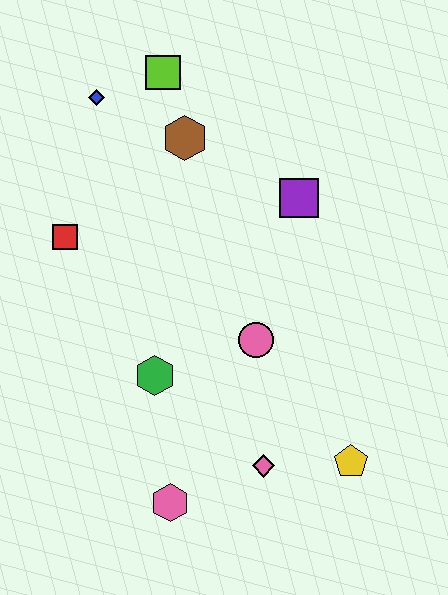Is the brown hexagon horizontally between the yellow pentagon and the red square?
Yes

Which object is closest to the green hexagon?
The pink circle is closest to the green hexagon.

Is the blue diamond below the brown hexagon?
No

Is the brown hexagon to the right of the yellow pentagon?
No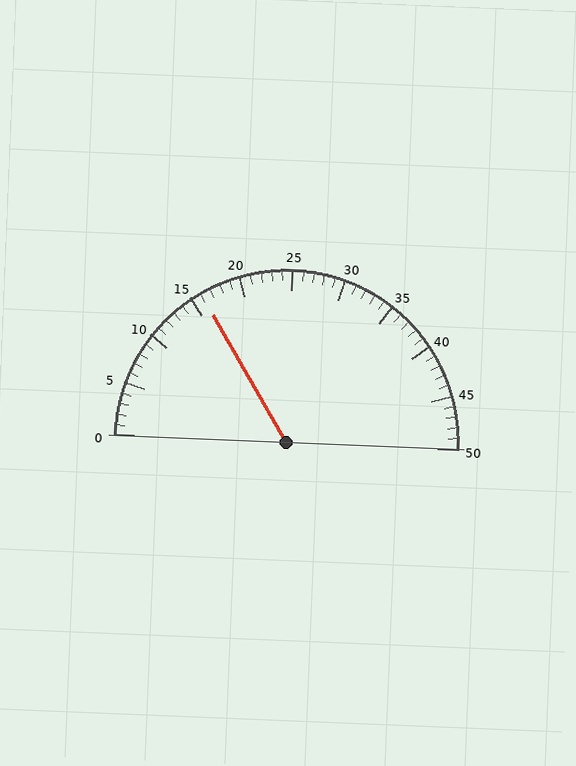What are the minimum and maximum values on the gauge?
The gauge ranges from 0 to 50.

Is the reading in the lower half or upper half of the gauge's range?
The reading is in the lower half of the range (0 to 50).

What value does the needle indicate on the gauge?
The needle indicates approximately 16.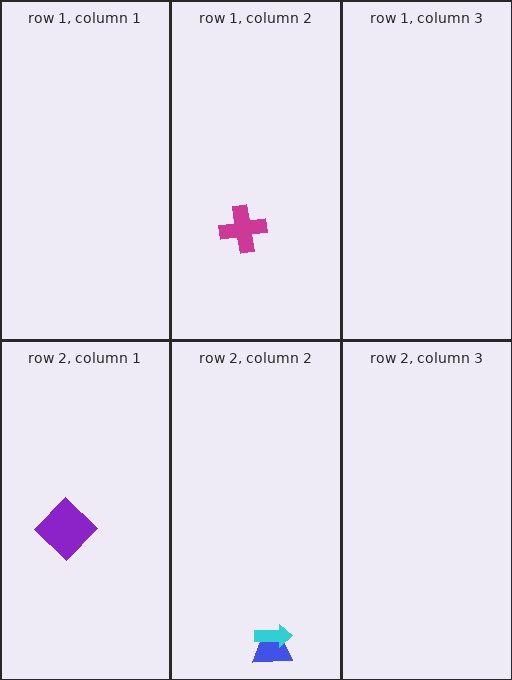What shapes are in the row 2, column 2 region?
The blue trapezoid, the cyan arrow.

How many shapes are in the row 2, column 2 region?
2.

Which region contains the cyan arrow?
The row 2, column 2 region.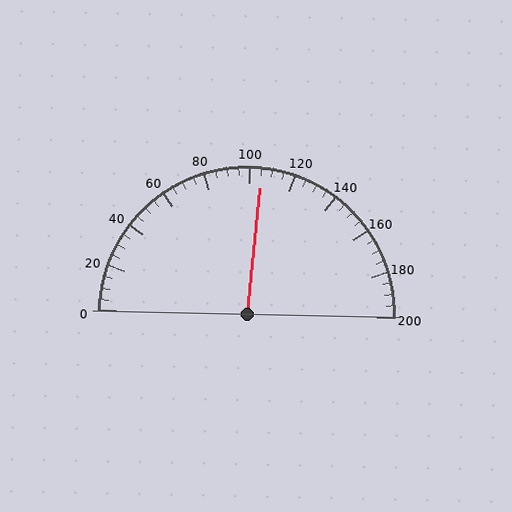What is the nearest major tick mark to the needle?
The nearest major tick mark is 100.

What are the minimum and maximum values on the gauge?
The gauge ranges from 0 to 200.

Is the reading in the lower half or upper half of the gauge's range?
The reading is in the upper half of the range (0 to 200).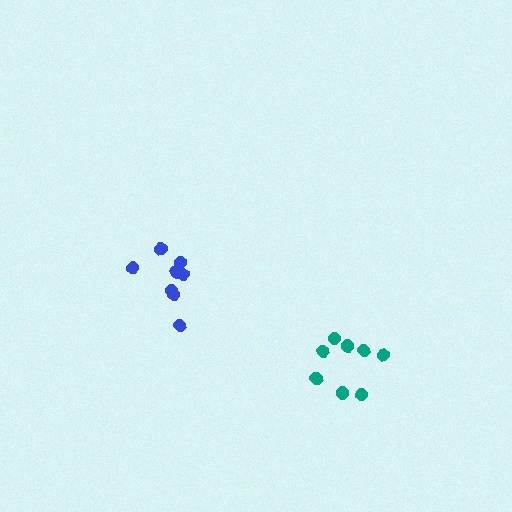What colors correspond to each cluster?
The clusters are colored: teal, blue.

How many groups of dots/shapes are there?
There are 2 groups.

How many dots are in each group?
Group 1: 8 dots, Group 2: 8 dots (16 total).